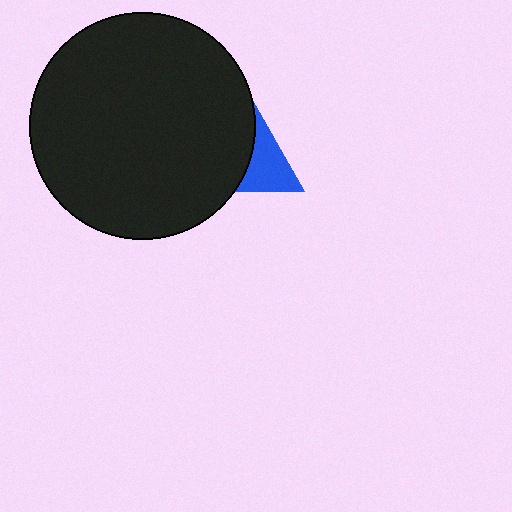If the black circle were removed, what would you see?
You would see the complete blue triangle.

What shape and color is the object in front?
The object in front is a black circle.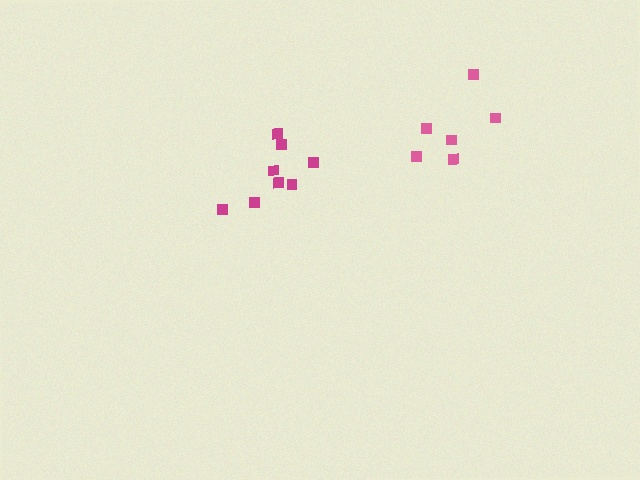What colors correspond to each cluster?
The clusters are colored: magenta, pink.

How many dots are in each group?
Group 1: 8 dots, Group 2: 6 dots (14 total).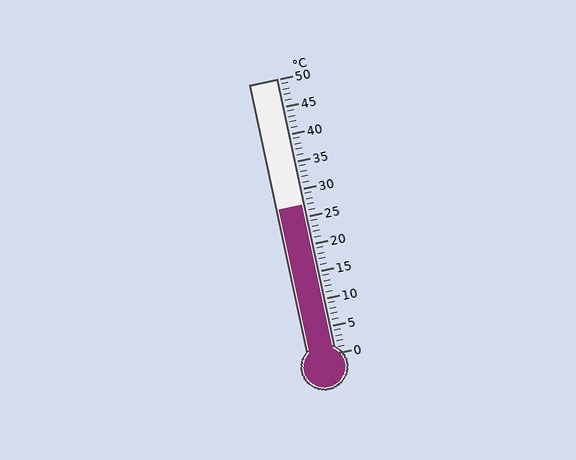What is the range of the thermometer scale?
The thermometer scale ranges from 0°C to 50°C.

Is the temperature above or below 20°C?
The temperature is above 20°C.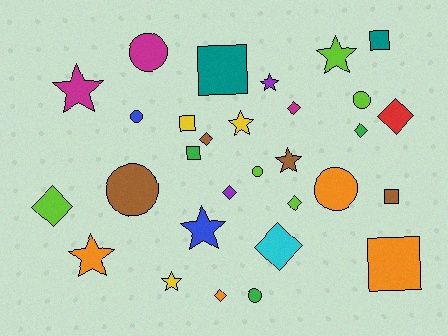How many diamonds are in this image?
There are 9 diamonds.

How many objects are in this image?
There are 30 objects.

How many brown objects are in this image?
There are 4 brown objects.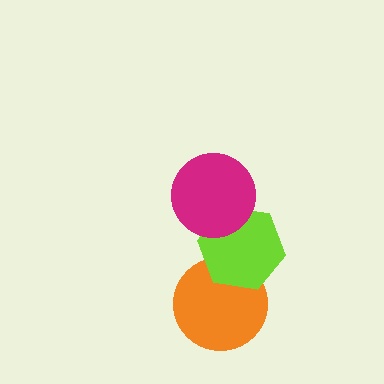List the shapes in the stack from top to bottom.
From top to bottom: the magenta circle, the lime hexagon, the orange circle.